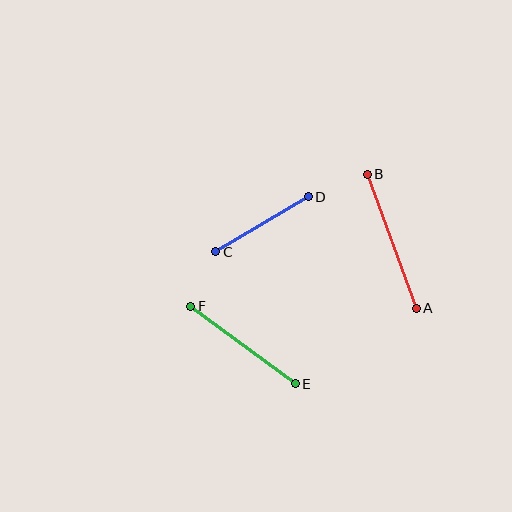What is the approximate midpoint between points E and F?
The midpoint is at approximately (243, 345) pixels.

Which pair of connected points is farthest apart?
Points A and B are farthest apart.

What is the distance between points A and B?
The distance is approximately 143 pixels.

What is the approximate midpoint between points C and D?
The midpoint is at approximately (262, 224) pixels.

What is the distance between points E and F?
The distance is approximately 130 pixels.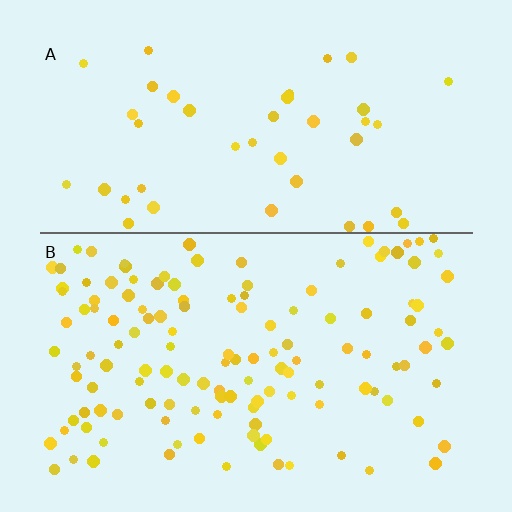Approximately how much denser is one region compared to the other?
Approximately 3.1× — region B over region A.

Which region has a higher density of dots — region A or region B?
B (the bottom).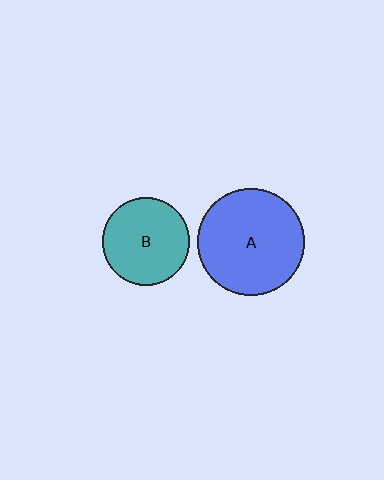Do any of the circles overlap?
No, none of the circles overlap.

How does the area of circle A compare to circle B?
Approximately 1.5 times.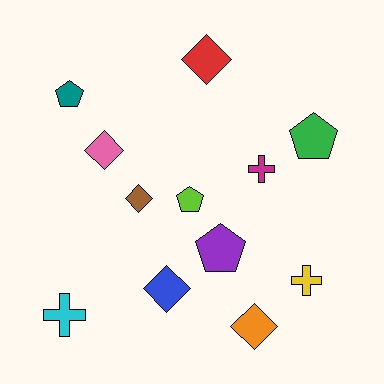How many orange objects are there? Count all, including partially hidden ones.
There is 1 orange object.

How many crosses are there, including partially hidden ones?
There are 3 crosses.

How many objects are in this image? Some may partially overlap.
There are 12 objects.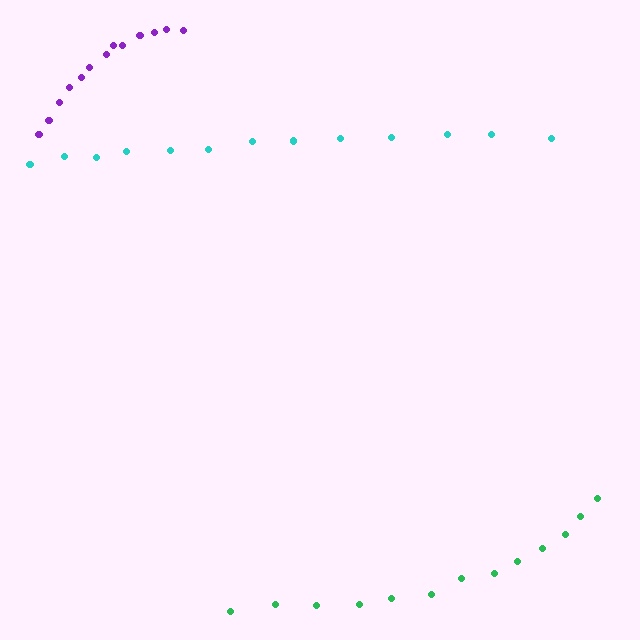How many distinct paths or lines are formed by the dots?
There are 3 distinct paths.